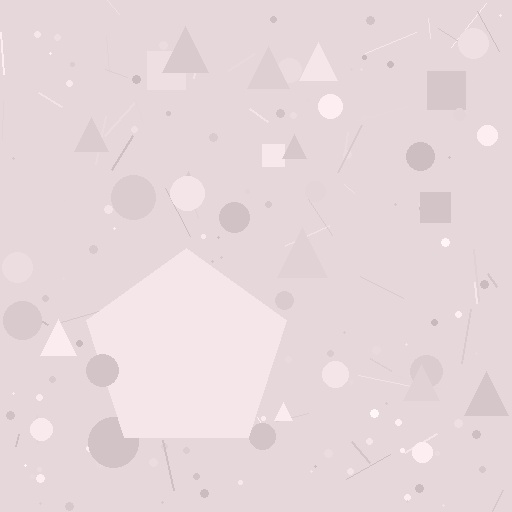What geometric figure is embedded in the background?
A pentagon is embedded in the background.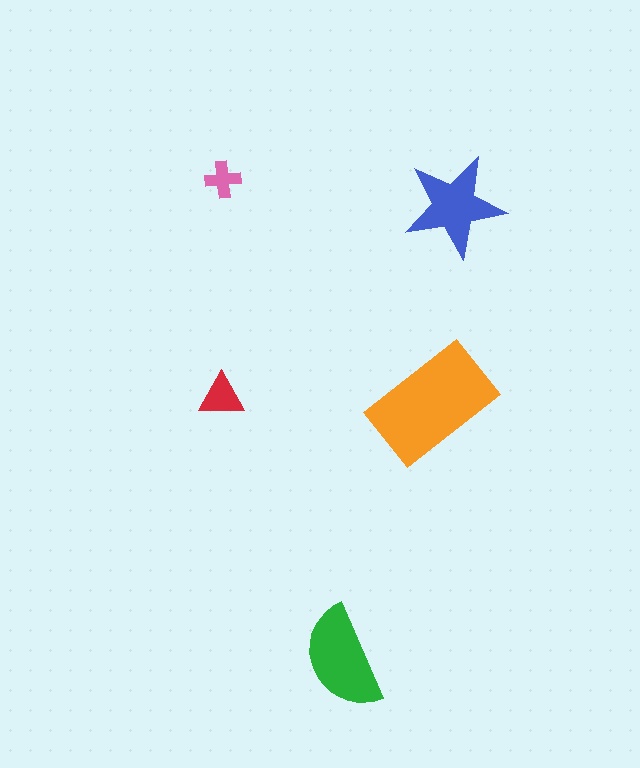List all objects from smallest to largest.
The pink cross, the red triangle, the blue star, the green semicircle, the orange rectangle.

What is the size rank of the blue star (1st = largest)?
3rd.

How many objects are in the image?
There are 5 objects in the image.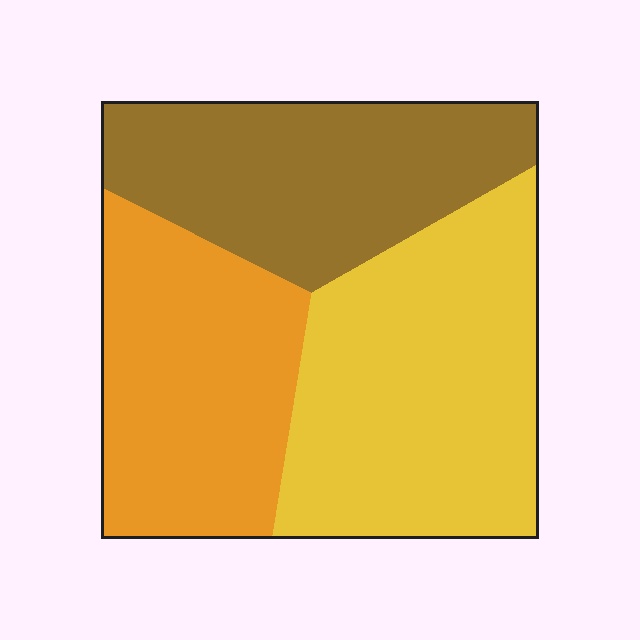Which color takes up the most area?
Yellow, at roughly 40%.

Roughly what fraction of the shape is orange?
Orange takes up about one third (1/3) of the shape.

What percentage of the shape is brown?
Brown takes up about one third (1/3) of the shape.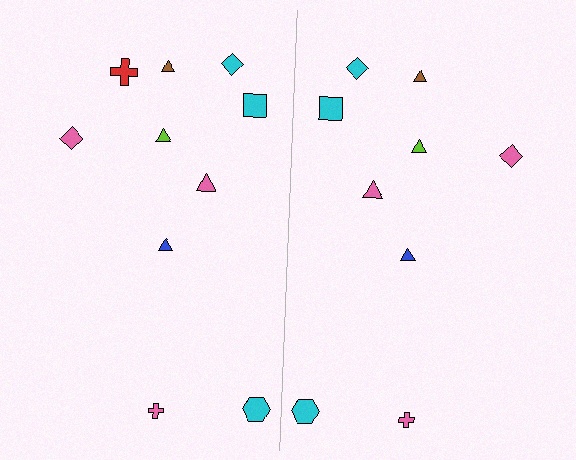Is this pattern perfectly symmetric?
No, the pattern is not perfectly symmetric. A red cross is missing from the right side.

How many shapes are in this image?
There are 19 shapes in this image.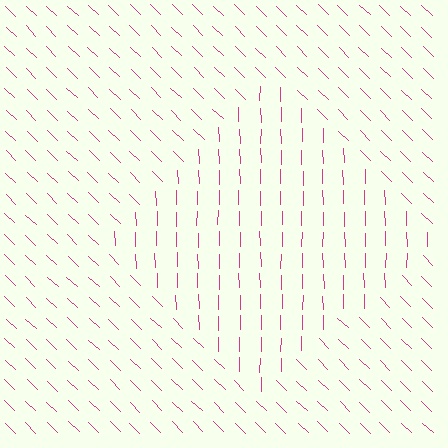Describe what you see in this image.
The image is filled with small magenta line segments. A diamond region in the image has lines oriented differently from the surrounding lines, creating a visible texture boundary.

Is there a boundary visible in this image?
Yes, there is a texture boundary formed by a change in line orientation.